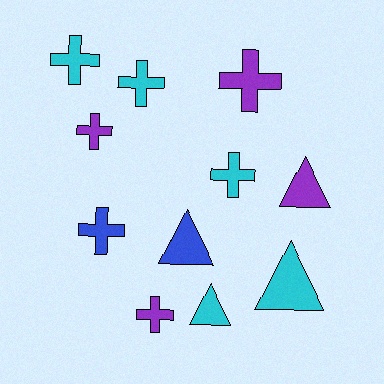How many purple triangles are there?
There is 1 purple triangle.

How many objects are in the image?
There are 11 objects.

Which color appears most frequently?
Cyan, with 5 objects.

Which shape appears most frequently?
Cross, with 7 objects.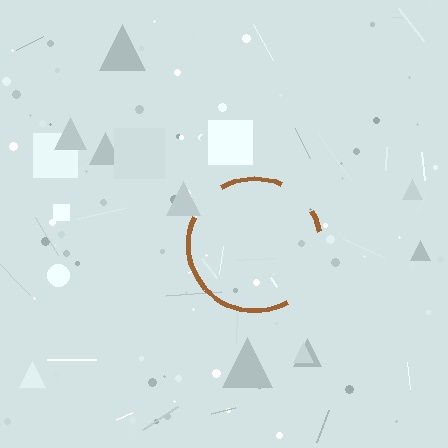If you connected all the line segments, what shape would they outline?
They would outline a circle.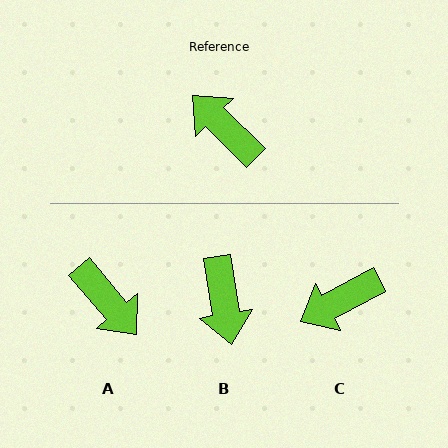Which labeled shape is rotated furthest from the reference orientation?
A, about 175 degrees away.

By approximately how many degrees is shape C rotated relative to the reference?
Approximately 73 degrees counter-clockwise.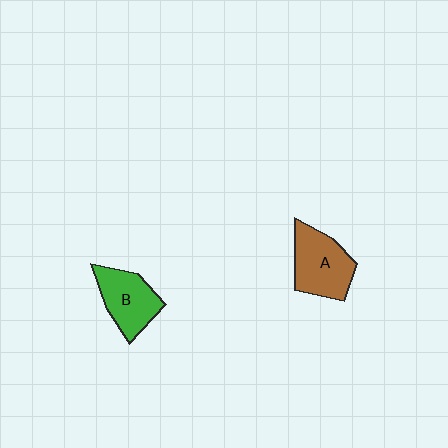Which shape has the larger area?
Shape A (brown).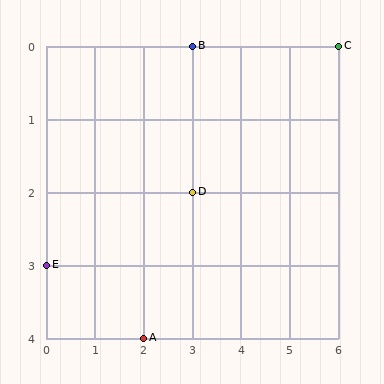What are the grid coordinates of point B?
Point B is at grid coordinates (3, 0).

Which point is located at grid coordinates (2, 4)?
Point A is at (2, 4).